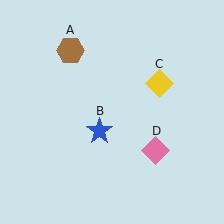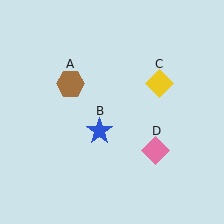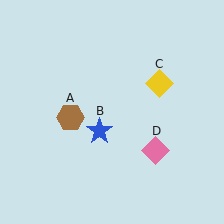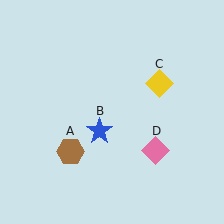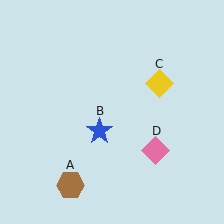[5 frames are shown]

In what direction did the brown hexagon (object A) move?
The brown hexagon (object A) moved down.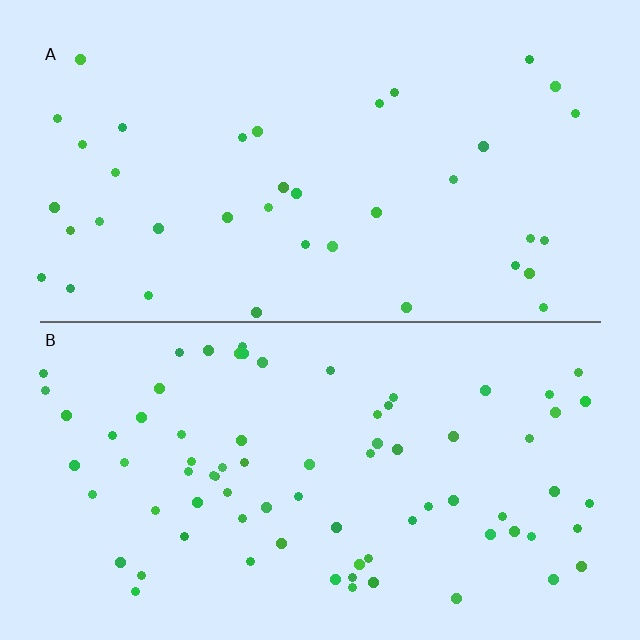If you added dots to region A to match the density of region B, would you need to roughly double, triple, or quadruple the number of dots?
Approximately double.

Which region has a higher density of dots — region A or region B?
B (the bottom).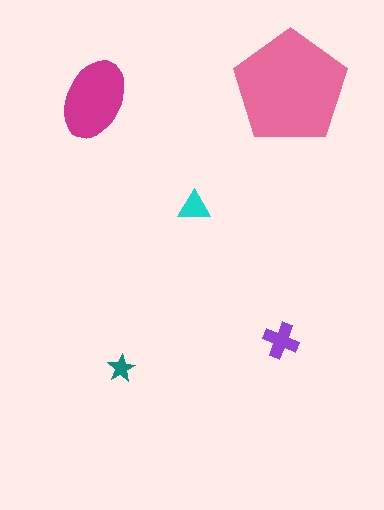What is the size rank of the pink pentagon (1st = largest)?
1st.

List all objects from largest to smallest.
The pink pentagon, the magenta ellipse, the purple cross, the cyan triangle, the teal star.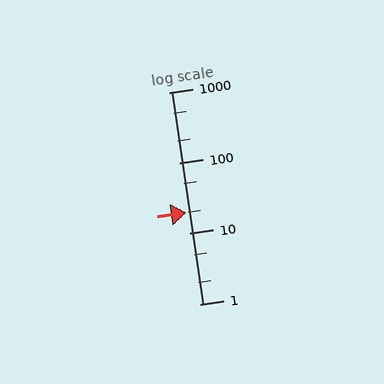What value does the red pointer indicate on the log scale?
The pointer indicates approximately 20.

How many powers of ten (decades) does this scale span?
The scale spans 3 decades, from 1 to 1000.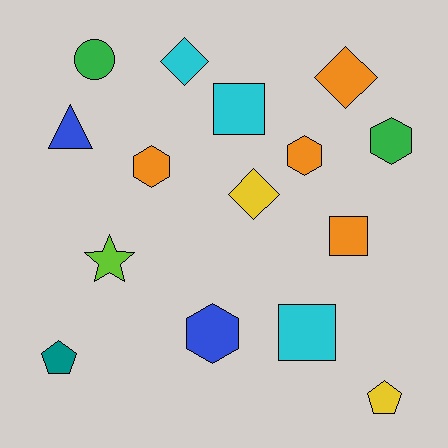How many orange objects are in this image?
There are 4 orange objects.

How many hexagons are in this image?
There are 4 hexagons.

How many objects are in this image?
There are 15 objects.